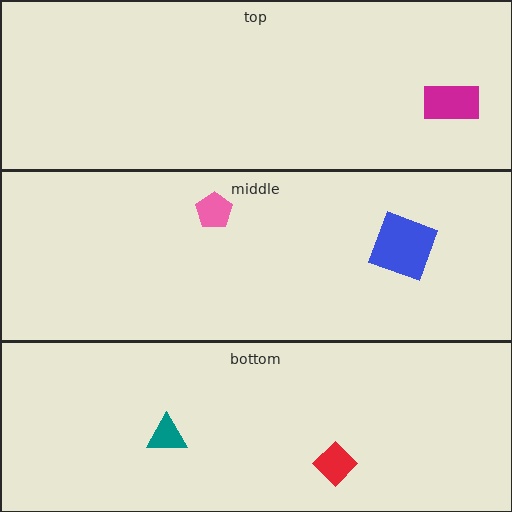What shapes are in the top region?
The magenta rectangle.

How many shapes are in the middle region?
2.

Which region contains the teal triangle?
The bottom region.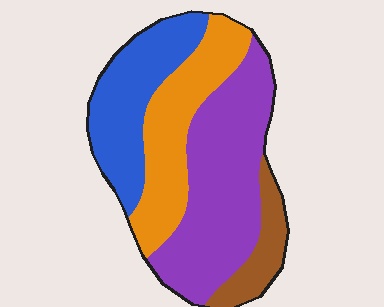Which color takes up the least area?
Brown, at roughly 10%.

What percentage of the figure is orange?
Orange covers about 25% of the figure.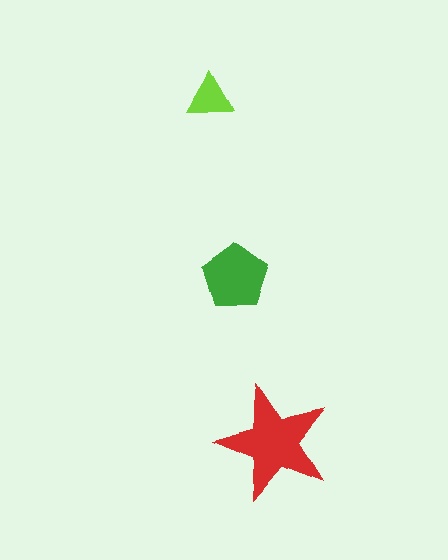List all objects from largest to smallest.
The red star, the green pentagon, the lime triangle.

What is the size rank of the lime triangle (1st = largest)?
3rd.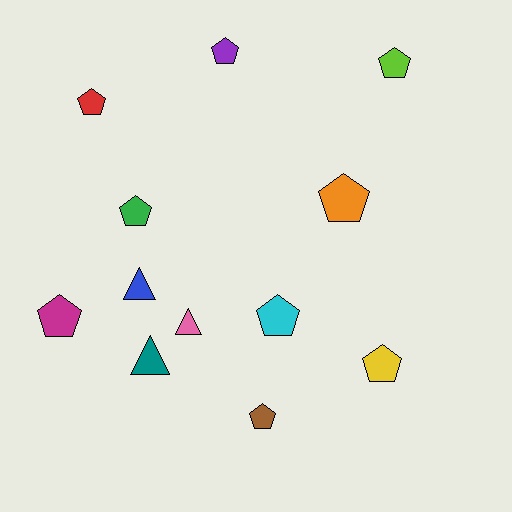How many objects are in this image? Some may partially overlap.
There are 12 objects.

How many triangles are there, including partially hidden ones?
There are 3 triangles.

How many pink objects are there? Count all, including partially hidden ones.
There is 1 pink object.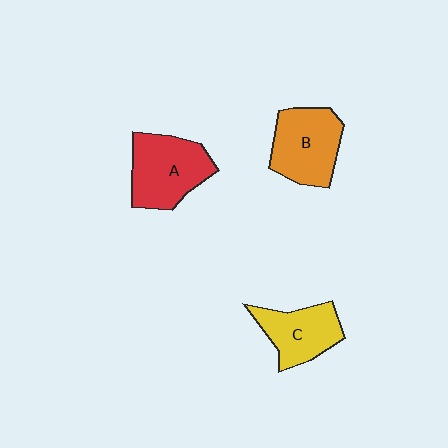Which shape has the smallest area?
Shape C (yellow).